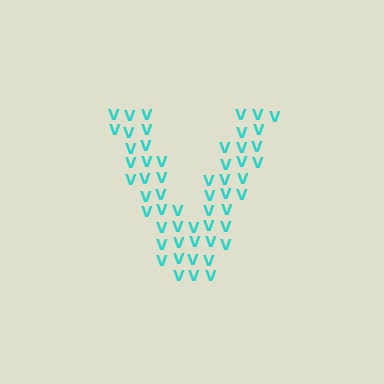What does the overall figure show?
The overall figure shows the letter V.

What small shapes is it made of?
It is made of small letter V's.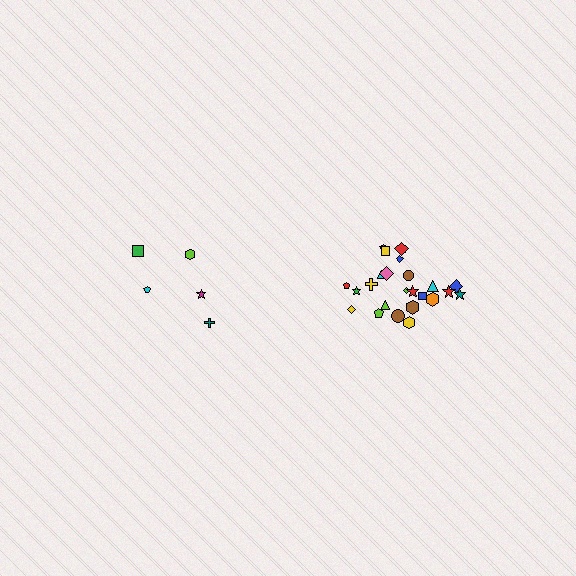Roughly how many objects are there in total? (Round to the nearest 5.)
Roughly 30 objects in total.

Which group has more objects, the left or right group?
The right group.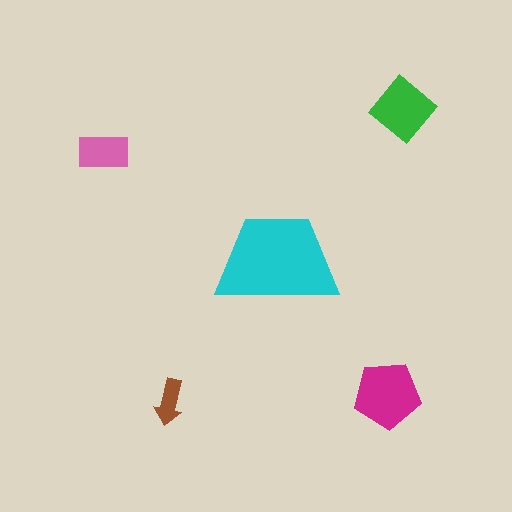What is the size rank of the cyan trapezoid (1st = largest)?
1st.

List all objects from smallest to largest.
The brown arrow, the pink rectangle, the green diamond, the magenta pentagon, the cyan trapezoid.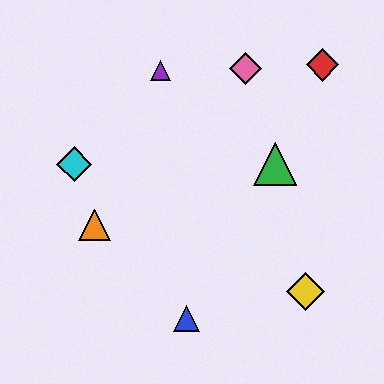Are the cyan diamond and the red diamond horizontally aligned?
No, the cyan diamond is at y≈164 and the red diamond is at y≈65.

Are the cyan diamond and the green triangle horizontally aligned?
Yes, both are at y≈164.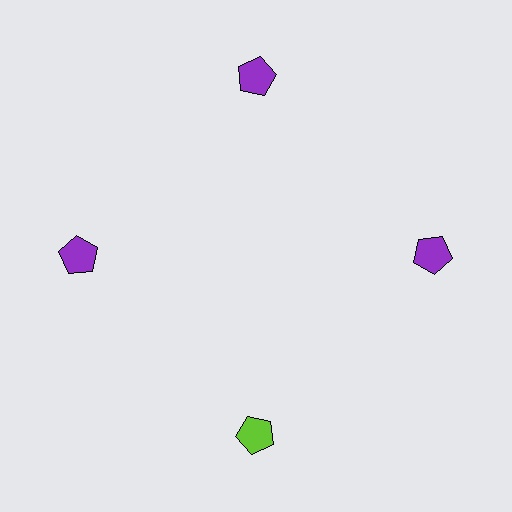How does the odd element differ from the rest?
It has a different color: lime instead of purple.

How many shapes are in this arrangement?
There are 4 shapes arranged in a ring pattern.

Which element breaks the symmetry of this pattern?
The lime pentagon at roughly the 6 o'clock position breaks the symmetry. All other shapes are purple pentagons.